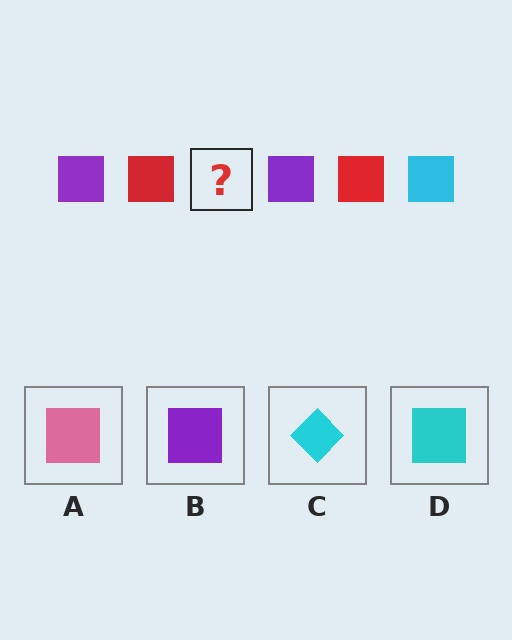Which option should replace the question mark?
Option D.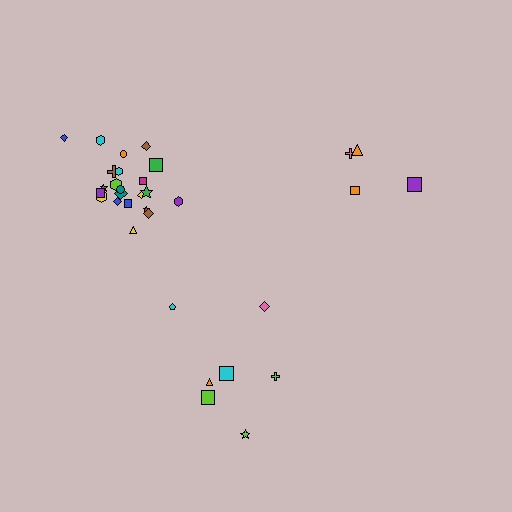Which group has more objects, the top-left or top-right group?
The top-left group.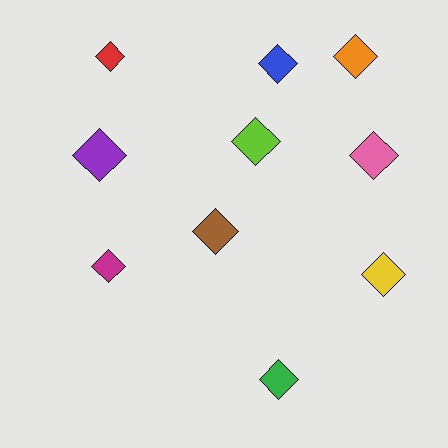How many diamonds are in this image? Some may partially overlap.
There are 10 diamonds.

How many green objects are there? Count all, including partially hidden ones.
There is 1 green object.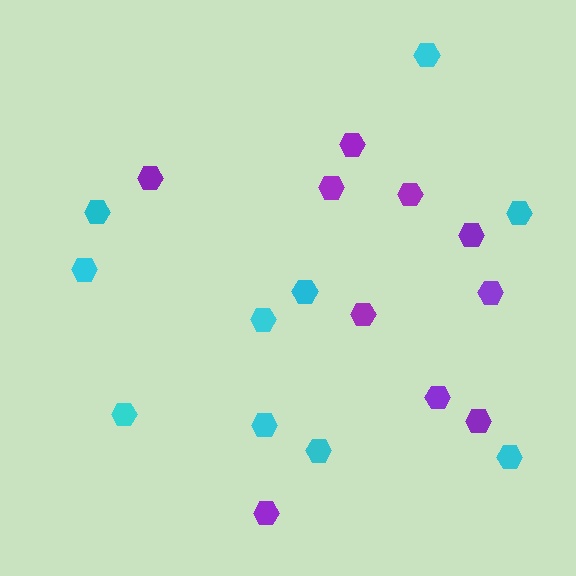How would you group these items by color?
There are 2 groups: one group of purple hexagons (10) and one group of cyan hexagons (10).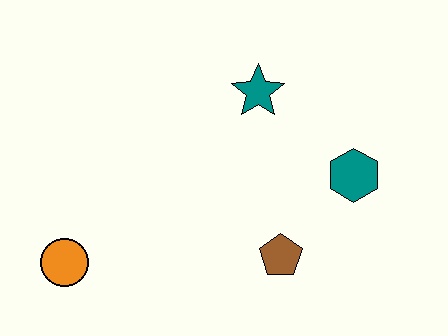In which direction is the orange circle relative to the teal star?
The orange circle is to the left of the teal star.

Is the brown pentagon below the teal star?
Yes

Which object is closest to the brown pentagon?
The teal hexagon is closest to the brown pentagon.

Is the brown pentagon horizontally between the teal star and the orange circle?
No